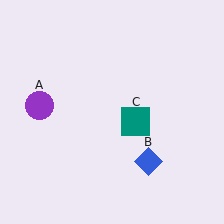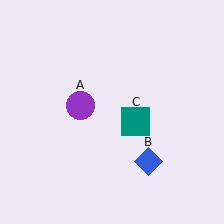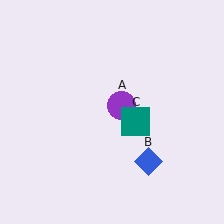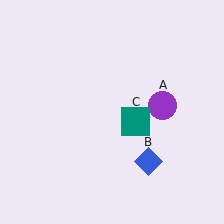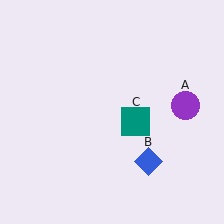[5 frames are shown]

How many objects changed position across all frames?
1 object changed position: purple circle (object A).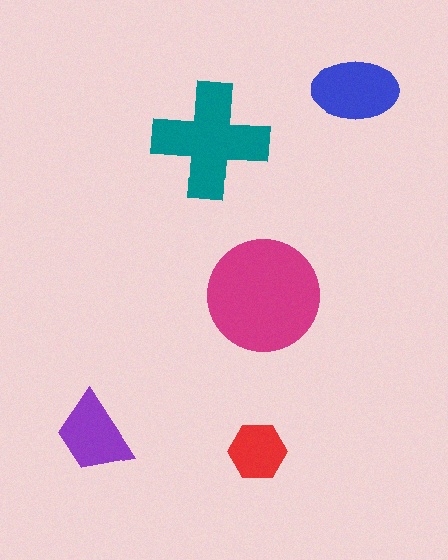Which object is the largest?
The magenta circle.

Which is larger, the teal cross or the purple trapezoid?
The teal cross.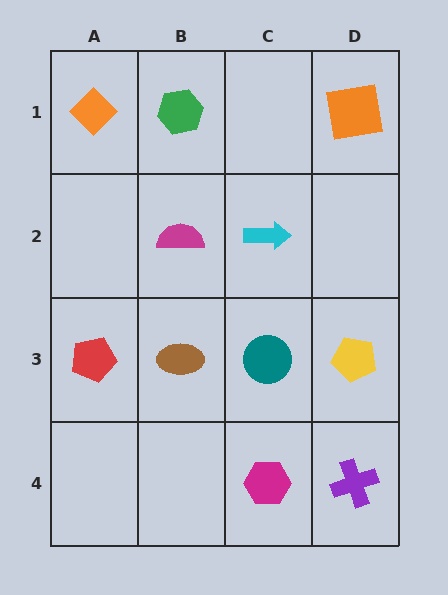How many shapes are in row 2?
2 shapes.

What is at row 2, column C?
A cyan arrow.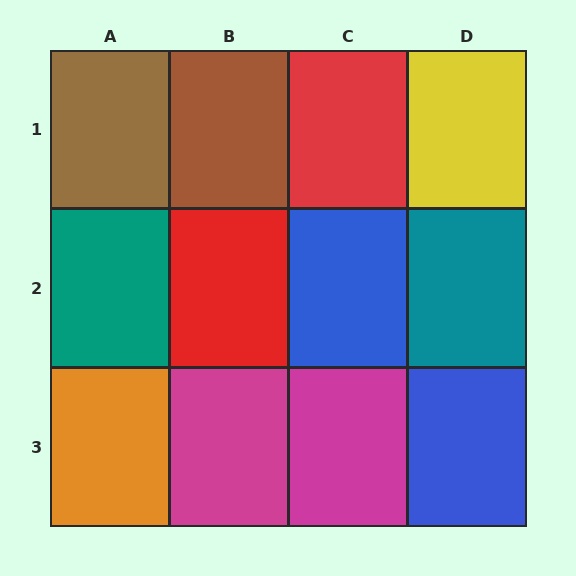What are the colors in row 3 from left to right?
Orange, magenta, magenta, blue.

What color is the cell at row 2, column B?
Red.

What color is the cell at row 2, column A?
Teal.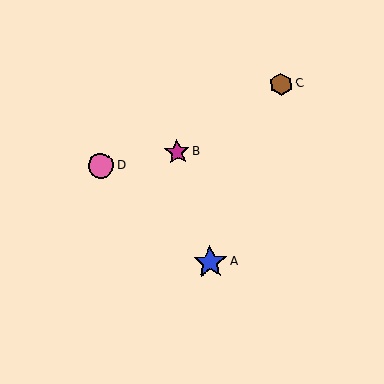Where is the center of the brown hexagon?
The center of the brown hexagon is at (281, 84).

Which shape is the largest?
The blue star (labeled A) is the largest.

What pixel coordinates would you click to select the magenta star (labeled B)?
Click at (177, 152) to select the magenta star B.